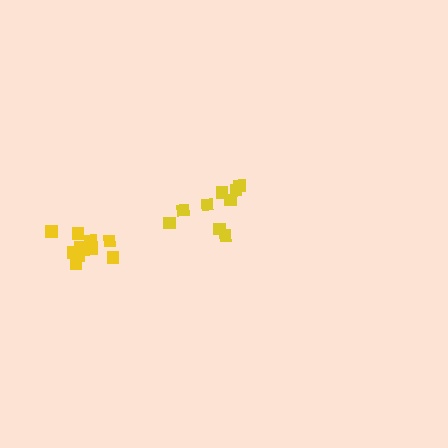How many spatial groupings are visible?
There are 2 spatial groupings.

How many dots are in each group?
Group 1: 11 dots, Group 2: 9 dots (20 total).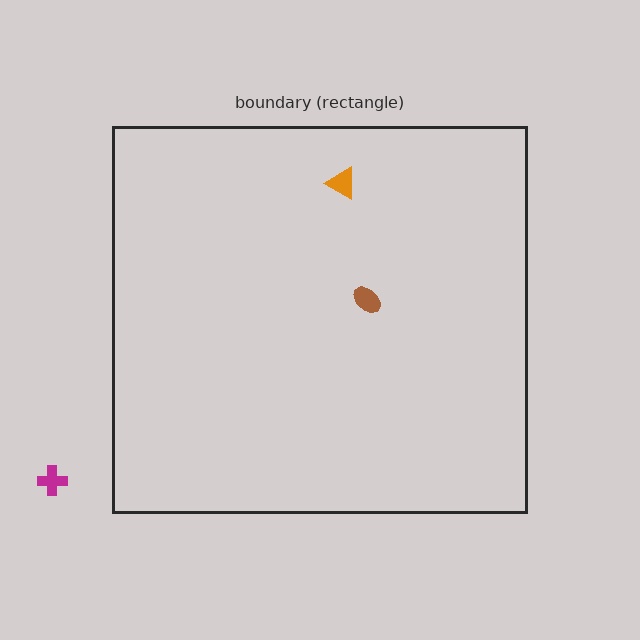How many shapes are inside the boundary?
2 inside, 1 outside.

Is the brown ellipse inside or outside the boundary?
Inside.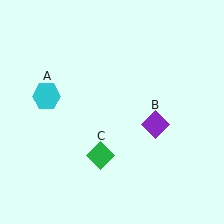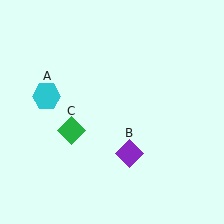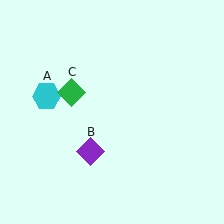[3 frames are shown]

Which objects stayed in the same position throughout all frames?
Cyan hexagon (object A) remained stationary.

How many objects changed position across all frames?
2 objects changed position: purple diamond (object B), green diamond (object C).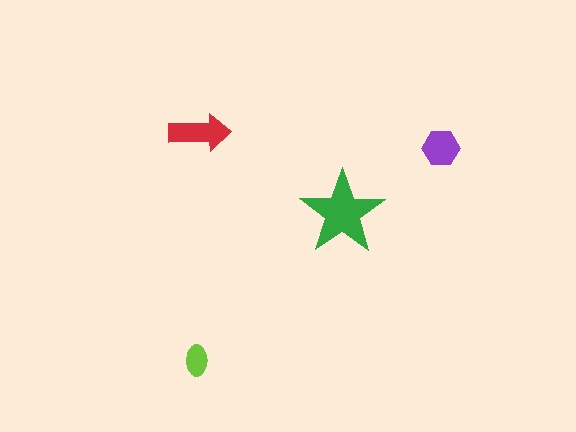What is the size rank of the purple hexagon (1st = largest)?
3rd.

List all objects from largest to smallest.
The green star, the red arrow, the purple hexagon, the lime ellipse.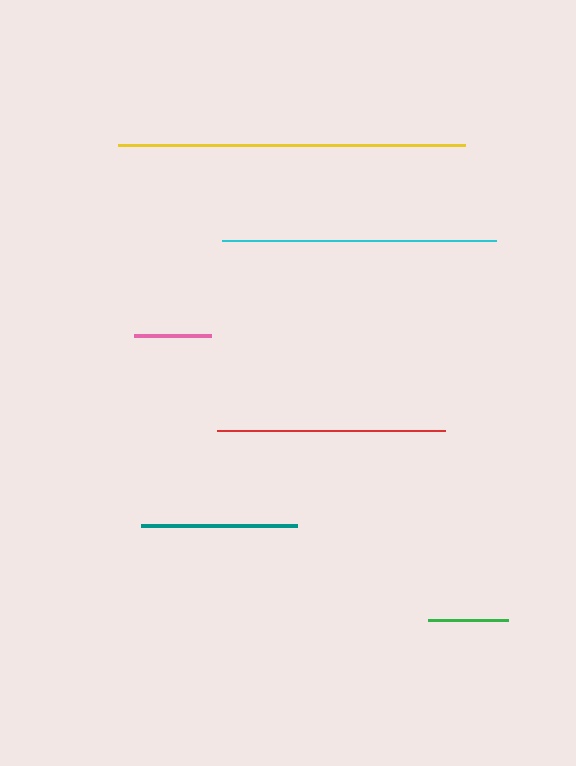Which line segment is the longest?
The yellow line is the longest at approximately 347 pixels.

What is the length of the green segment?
The green segment is approximately 80 pixels long.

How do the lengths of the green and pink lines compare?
The green and pink lines are approximately the same length.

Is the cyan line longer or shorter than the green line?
The cyan line is longer than the green line.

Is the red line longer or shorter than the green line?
The red line is longer than the green line.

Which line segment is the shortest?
The pink line is the shortest at approximately 76 pixels.